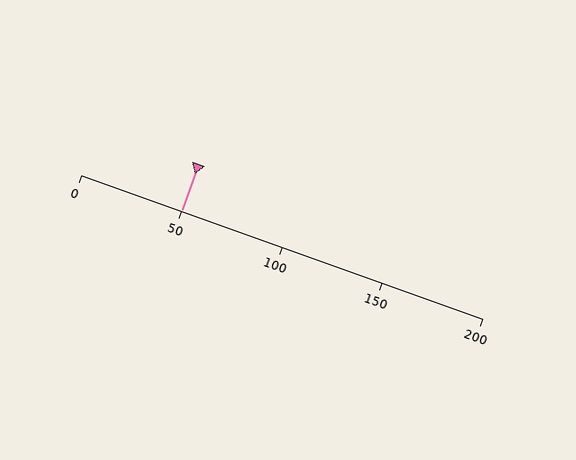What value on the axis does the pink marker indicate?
The marker indicates approximately 50.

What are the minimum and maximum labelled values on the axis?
The axis runs from 0 to 200.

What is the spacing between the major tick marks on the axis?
The major ticks are spaced 50 apart.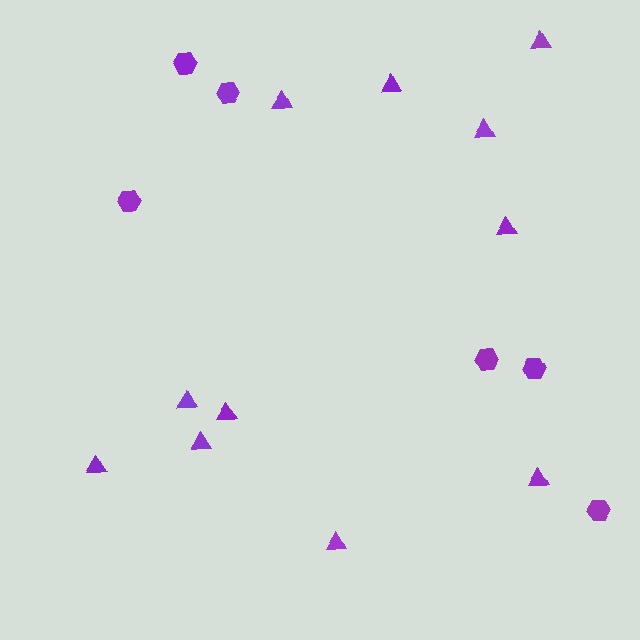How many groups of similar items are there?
There are 2 groups: one group of triangles (11) and one group of hexagons (6).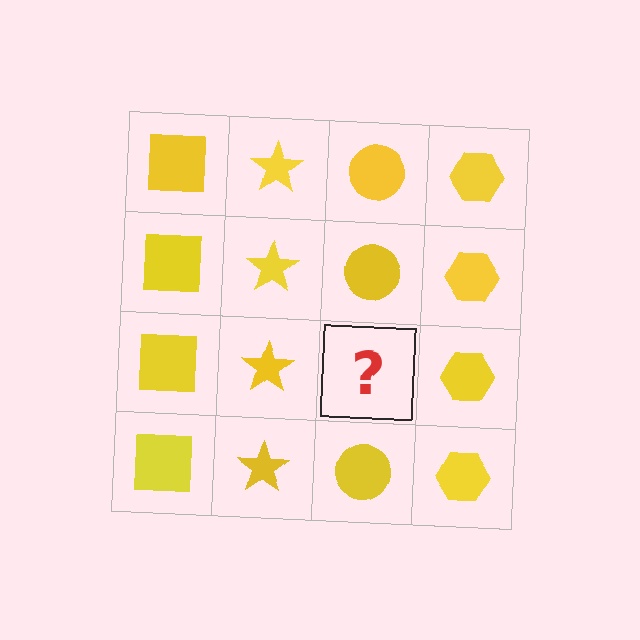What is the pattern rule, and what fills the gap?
The rule is that each column has a consistent shape. The gap should be filled with a yellow circle.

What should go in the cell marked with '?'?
The missing cell should contain a yellow circle.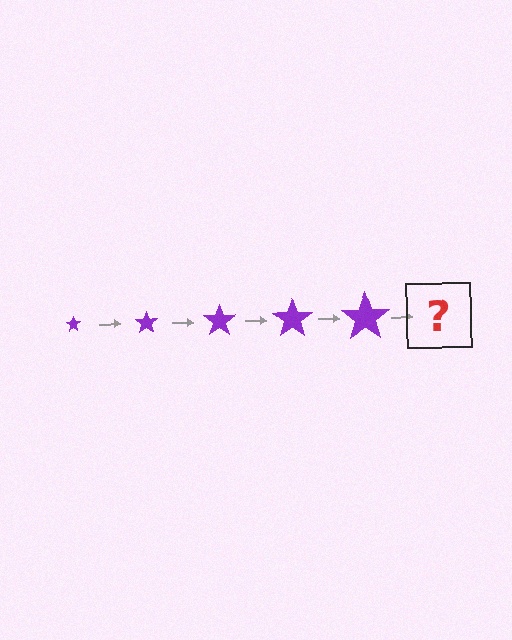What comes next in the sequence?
The next element should be a purple star, larger than the previous one.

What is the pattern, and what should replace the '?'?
The pattern is that the star gets progressively larger each step. The '?' should be a purple star, larger than the previous one.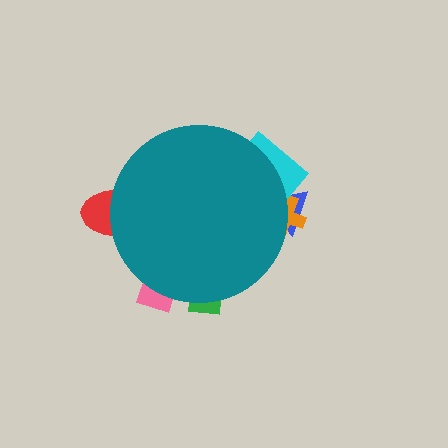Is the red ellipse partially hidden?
Yes, the red ellipse is partially hidden behind the teal circle.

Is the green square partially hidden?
Yes, the green square is partially hidden behind the teal circle.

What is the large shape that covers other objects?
A teal circle.